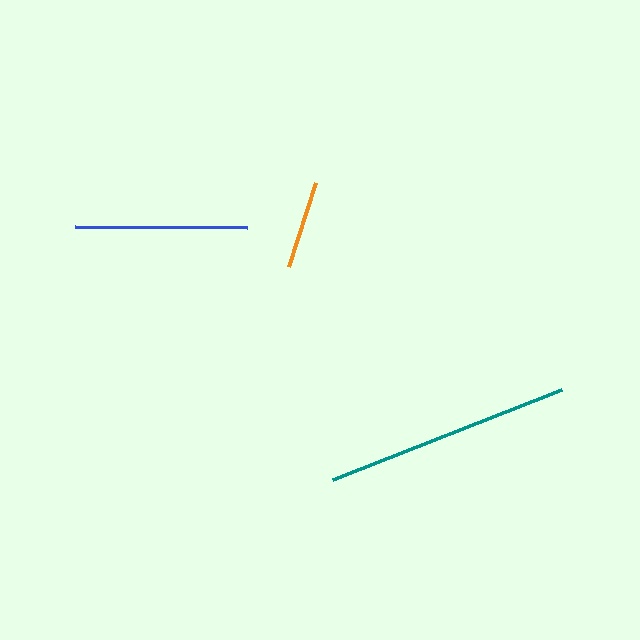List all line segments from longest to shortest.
From longest to shortest: teal, blue, orange.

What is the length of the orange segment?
The orange segment is approximately 87 pixels long.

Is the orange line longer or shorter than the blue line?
The blue line is longer than the orange line.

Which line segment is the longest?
The teal line is the longest at approximately 246 pixels.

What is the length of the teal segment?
The teal segment is approximately 246 pixels long.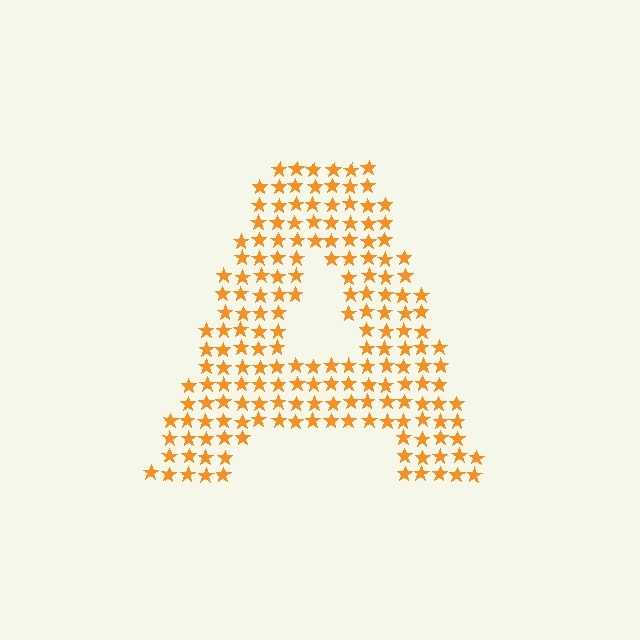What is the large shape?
The large shape is the letter A.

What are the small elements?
The small elements are stars.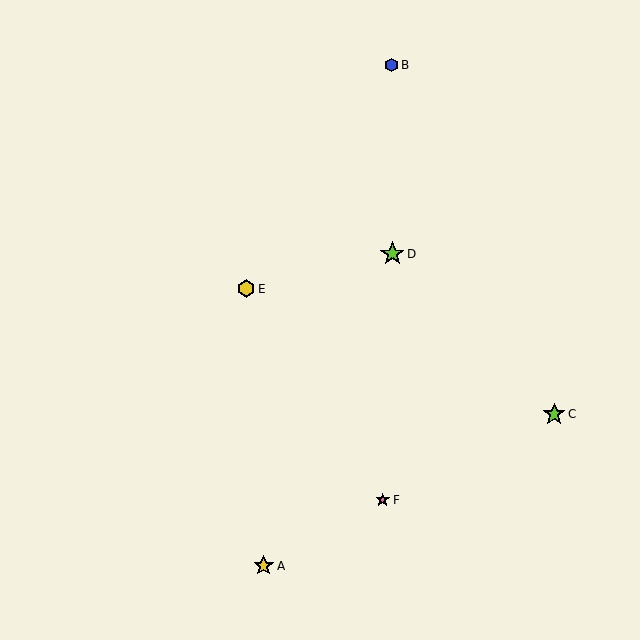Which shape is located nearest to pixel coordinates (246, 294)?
The yellow hexagon (labeled E) at (246, 289) is nearest to that location.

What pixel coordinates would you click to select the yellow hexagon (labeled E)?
Click at (246, 289) to select the yellow hexagon E.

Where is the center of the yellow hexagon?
The center of the yellow hexagon is at (246, 289).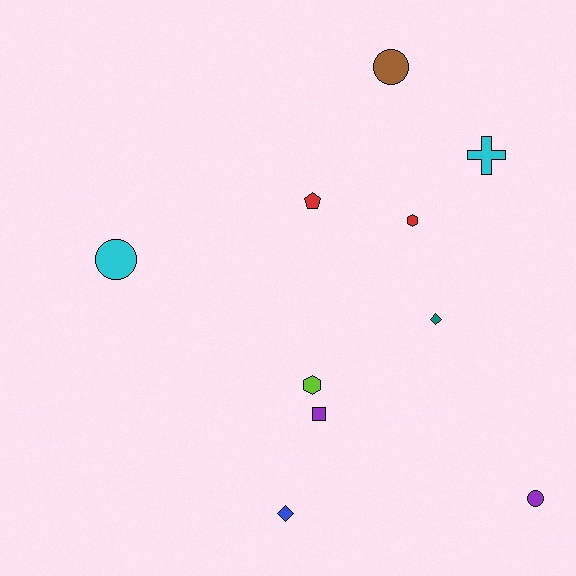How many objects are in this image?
There are 10 objects.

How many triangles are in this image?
There are no triangles.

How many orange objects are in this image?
There are no orange objects.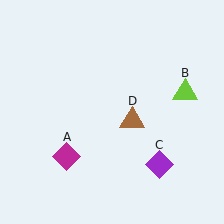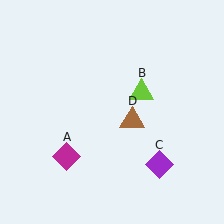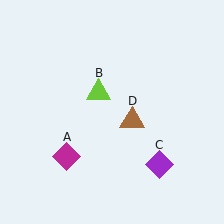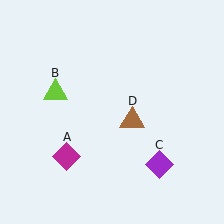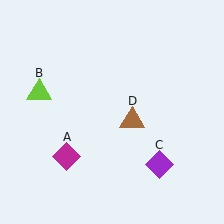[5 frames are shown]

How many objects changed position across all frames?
1 object changed position: lime triangle (object B).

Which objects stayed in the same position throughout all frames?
Magenta diamond (object A) and purple diamond (object C) and brown triangle (object D) remained stationary.